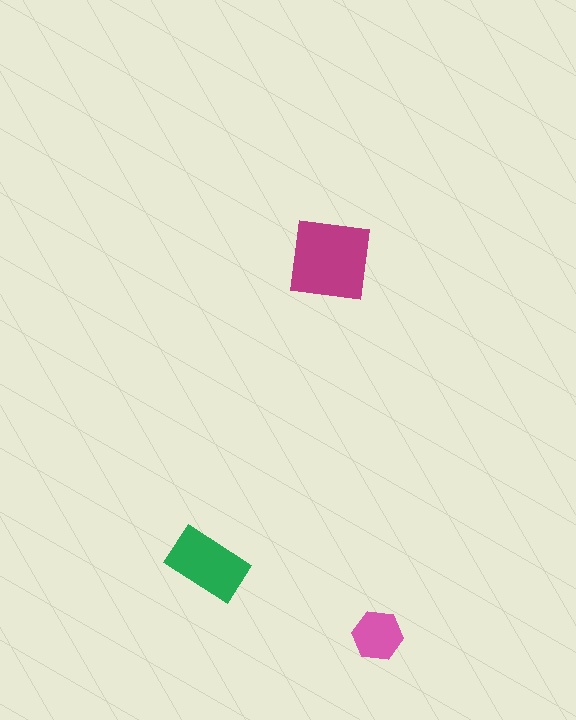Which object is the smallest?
The pink hexagon.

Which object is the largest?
The magenta square.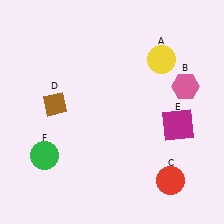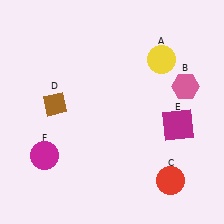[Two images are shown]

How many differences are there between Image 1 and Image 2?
There is 1 difference between the two images.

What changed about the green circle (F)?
In Image 1, F is green. In Image 2, it changed to magenta.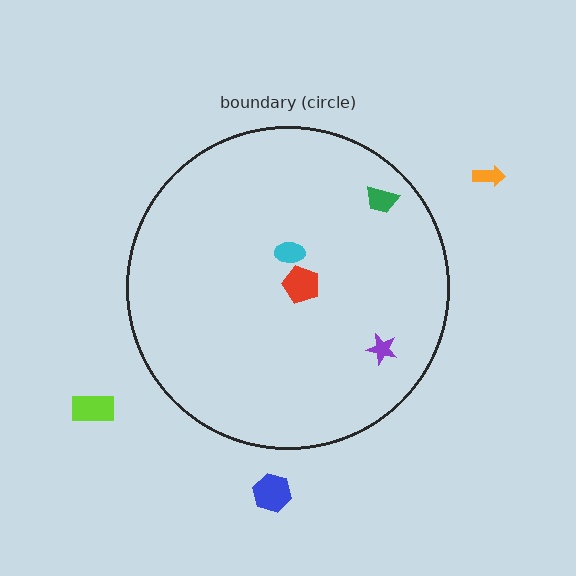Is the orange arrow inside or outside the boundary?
Outside.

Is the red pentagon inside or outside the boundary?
Inside.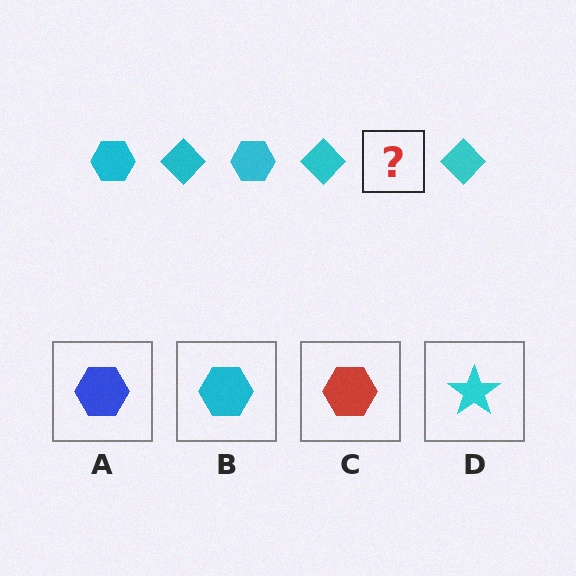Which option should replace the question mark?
Option B.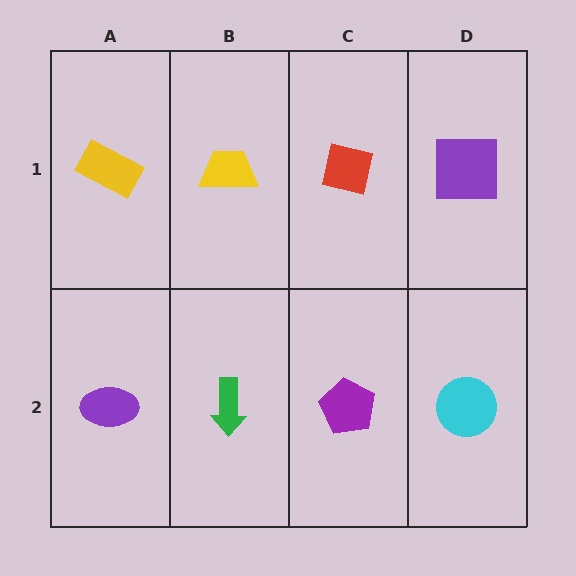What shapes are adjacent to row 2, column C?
A red square (row 1, column C), a green arrow (row 2, column B), a cyan circle (row 2, column D).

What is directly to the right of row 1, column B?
A red square.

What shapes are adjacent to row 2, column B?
A yellow trapezoid (row 1, column B), a purple ellipse (row 2, column A), a purple pentagon (row 2, column C).